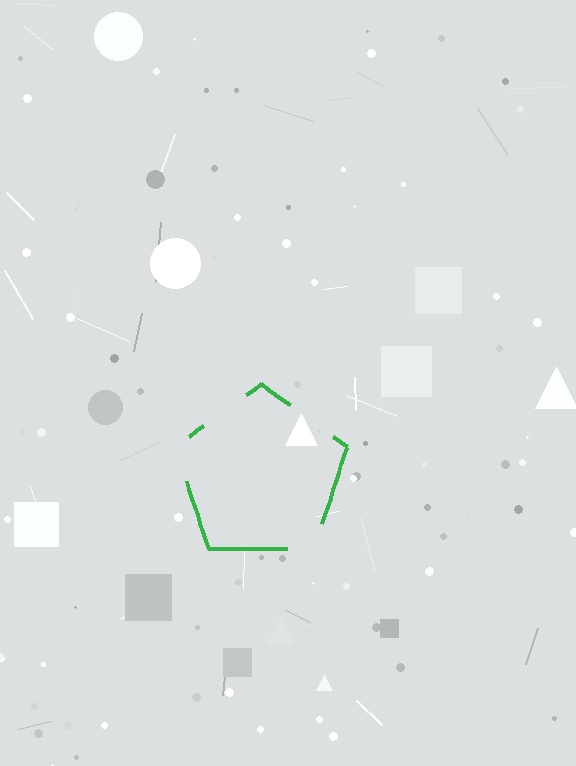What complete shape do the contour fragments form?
The contour fragments form a pentagon.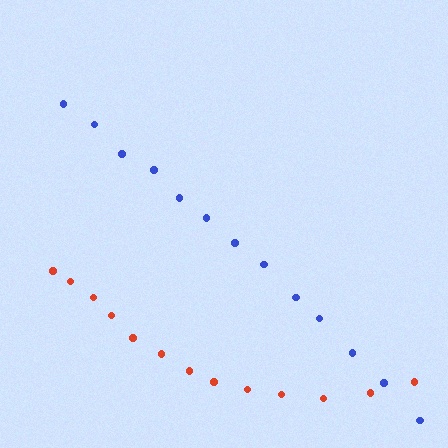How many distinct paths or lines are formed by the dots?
There are 2 distinct paths.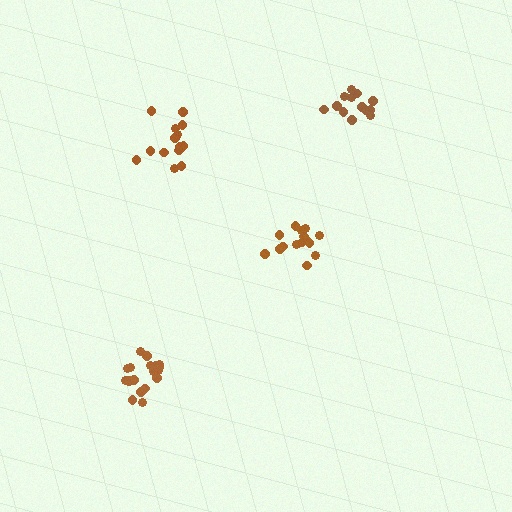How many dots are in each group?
Group 1: 14 dots, Group 2: 14 dots, Group 3: 15 dots, Group 4: 19 dots (62 total).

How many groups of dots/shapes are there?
There are 4 groups.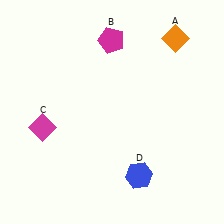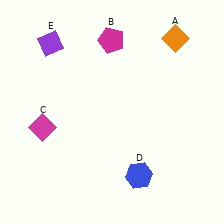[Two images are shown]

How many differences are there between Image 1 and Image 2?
There is 1 difference between the two images.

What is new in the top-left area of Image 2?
A purple diamond (E) was added in the top-left area of Image 2.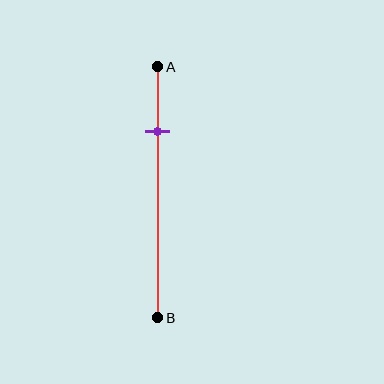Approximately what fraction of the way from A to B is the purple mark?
The purple mark is approximately 25% of the way from A to B.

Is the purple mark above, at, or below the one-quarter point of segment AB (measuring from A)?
The purple mark is approximately at the one-quarter point of segment AB.